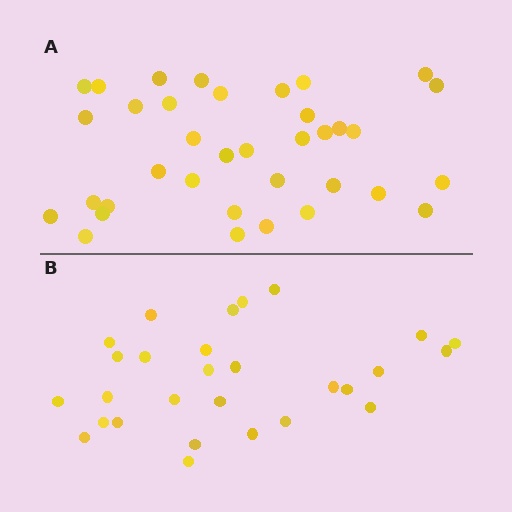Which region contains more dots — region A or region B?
Region A (the top region) has more dots.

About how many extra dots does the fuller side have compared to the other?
Region A has roughly 8 or so more dots than region B.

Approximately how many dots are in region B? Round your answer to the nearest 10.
About 30 dots. (The exact count is 28, which rounds to 30.)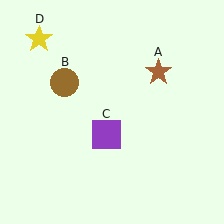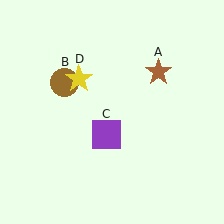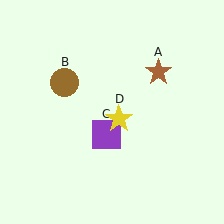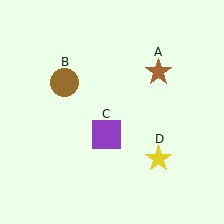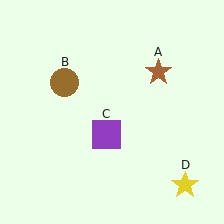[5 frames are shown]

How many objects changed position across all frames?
1 object changed position: yellow star (object D).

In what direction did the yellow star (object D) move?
The yellow star (object D) moved down and to the right.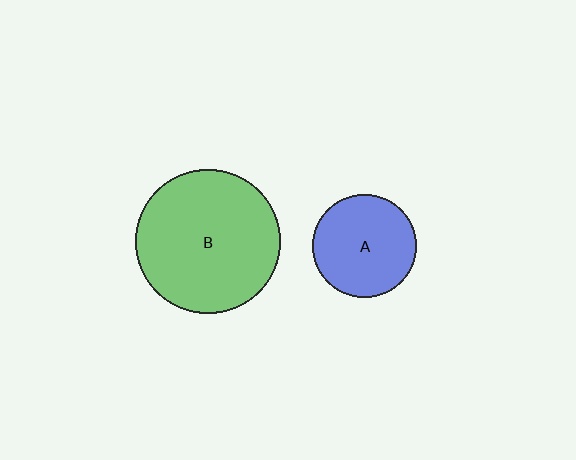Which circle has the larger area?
Circle B (green).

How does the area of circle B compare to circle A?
Approximately 2.0 times.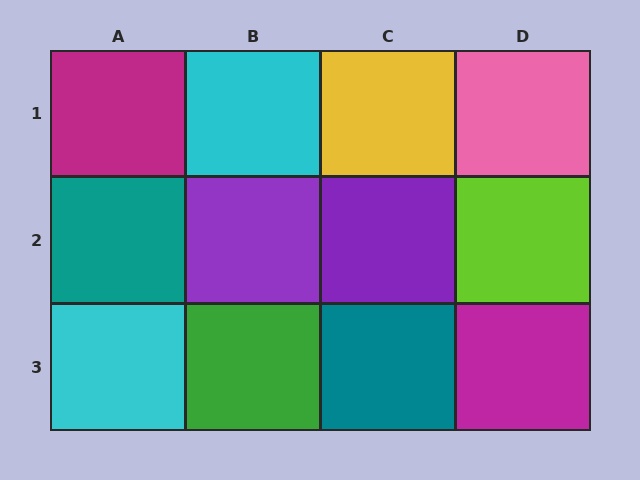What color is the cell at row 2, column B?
Purple.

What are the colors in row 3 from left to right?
Cyan, green, teal, magenta.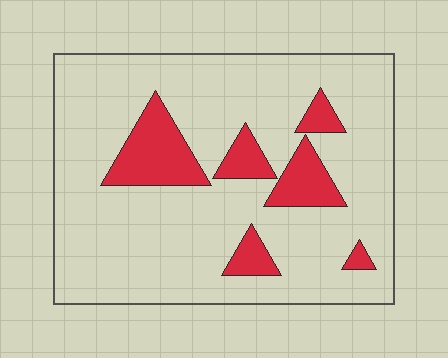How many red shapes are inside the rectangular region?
6.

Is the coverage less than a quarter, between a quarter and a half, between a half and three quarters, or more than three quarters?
Less than a quarter.